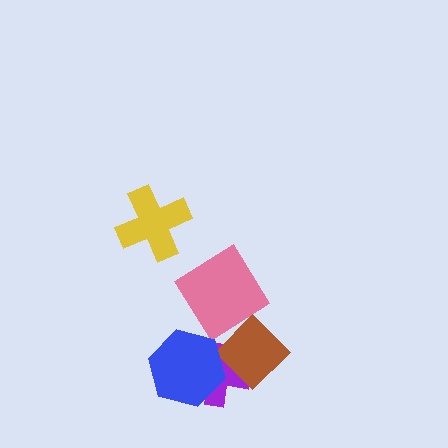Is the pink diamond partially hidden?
No, no other shape covers it.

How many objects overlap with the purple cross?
2 objects overlap with the purple cross.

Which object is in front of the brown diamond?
The blue hexagon is in front of the brown diamond.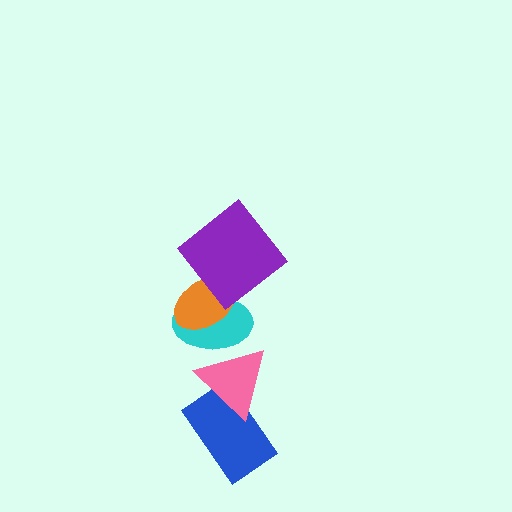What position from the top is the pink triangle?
The pink triangle is 4th from the top.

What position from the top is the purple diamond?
The purple diamond is 1st from the top.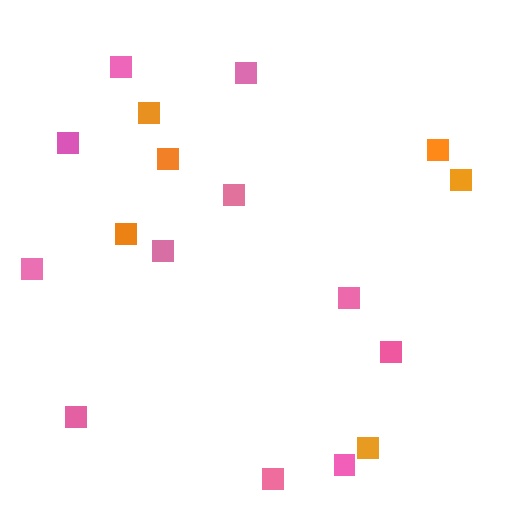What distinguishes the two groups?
There are 2 groups: one group of pink squares (11) and one group of orange squares (6).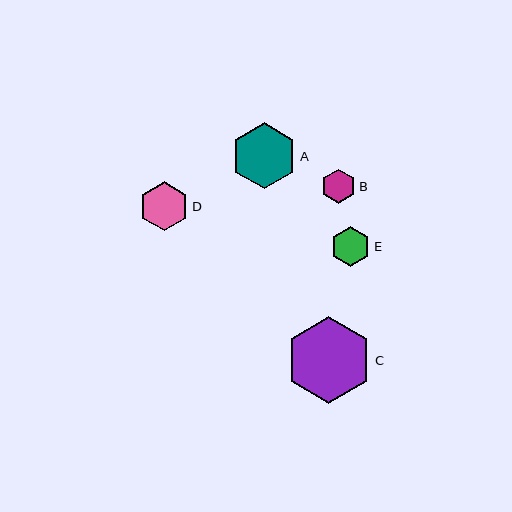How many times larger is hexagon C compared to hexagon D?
Hexagon C is approximately 1.8 times the size of hexagon D.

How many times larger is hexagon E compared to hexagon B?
Hexagon E is approximately 1.2 times the size of hexagon B.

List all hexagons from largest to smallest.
From largest to smallest: C, A, D, E, B.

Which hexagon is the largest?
Hexagon C is the largest with a size of approximately 87 pixels.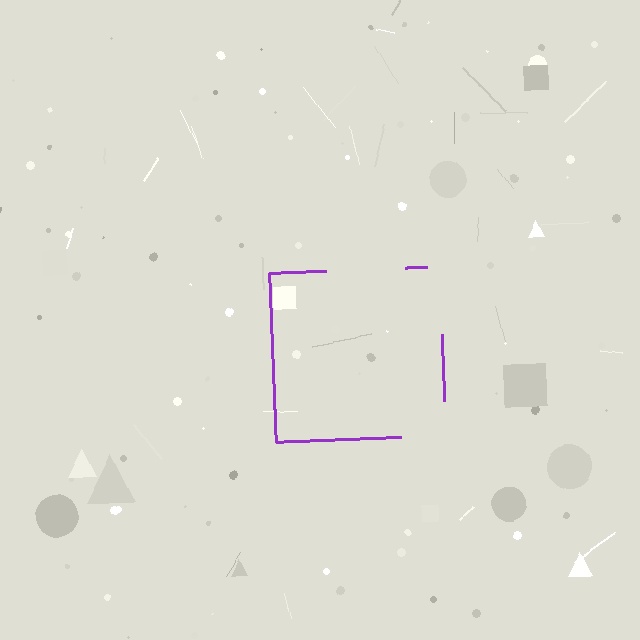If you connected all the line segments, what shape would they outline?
They would outline a square.